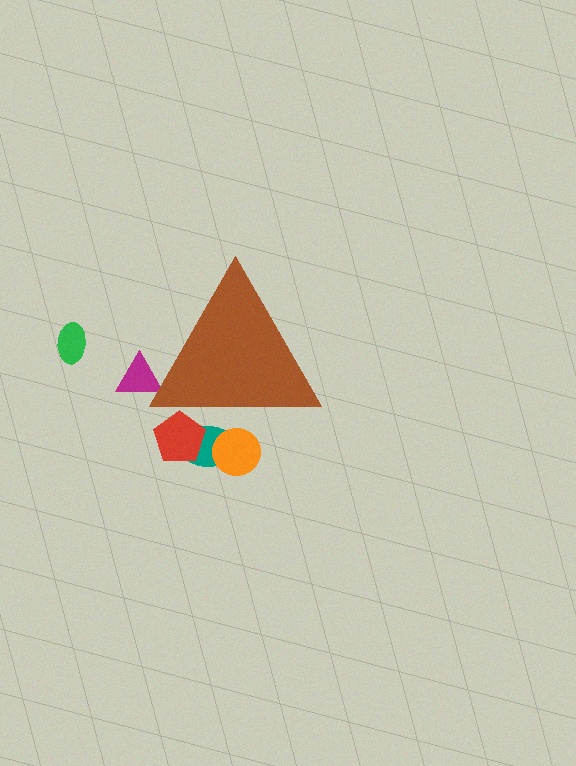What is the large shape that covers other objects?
A brown triangle.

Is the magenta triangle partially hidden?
Yes, the magenta triangle is partially hidden behind the brown triangle.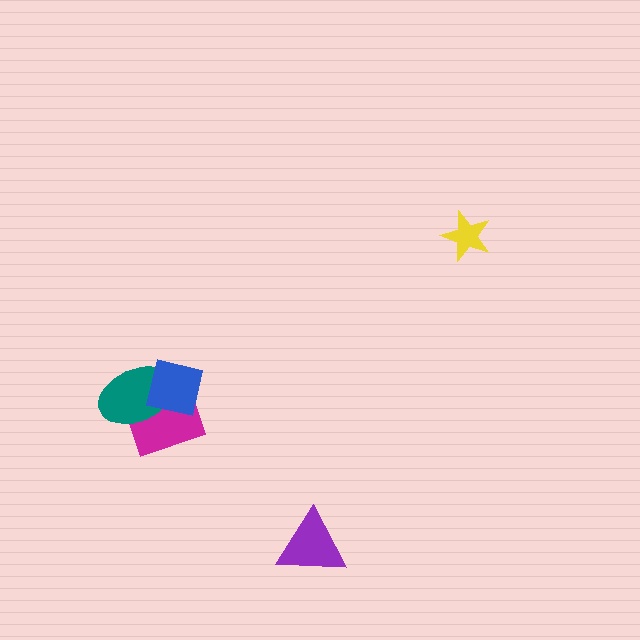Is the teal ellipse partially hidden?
Yes, it is partially covered by another shape.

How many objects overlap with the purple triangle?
0 objects overlap with the purple triangle.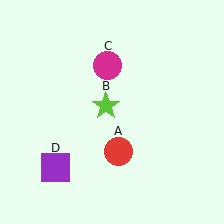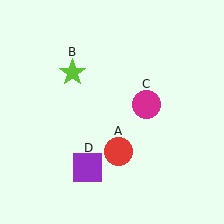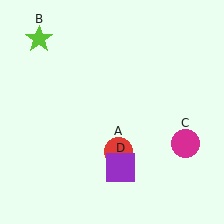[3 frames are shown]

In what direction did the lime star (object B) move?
The lime star (object B) moved up and to the left.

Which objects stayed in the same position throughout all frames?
Red circle (object A) remained stationary.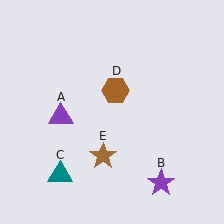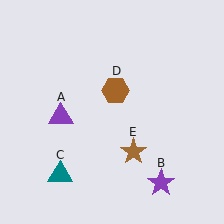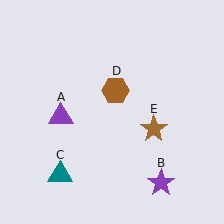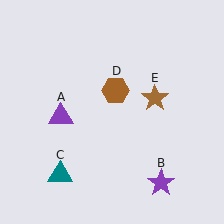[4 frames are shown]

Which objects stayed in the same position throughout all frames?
Purple triangle (object A) and purple star (object B) and teal triangle (object C) and brown hexagon (object D) remained stationary.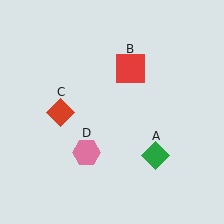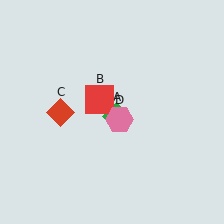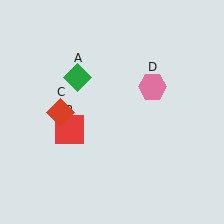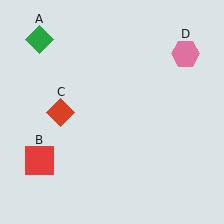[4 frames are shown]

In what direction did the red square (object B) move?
The red square (object B) moved down and to the left.